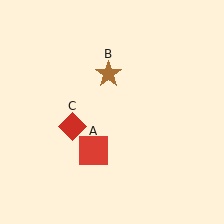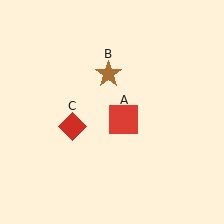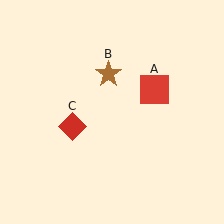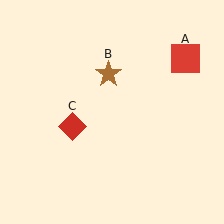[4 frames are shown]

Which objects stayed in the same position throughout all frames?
Brown star (object B) and red diamond (object C) remained stationary.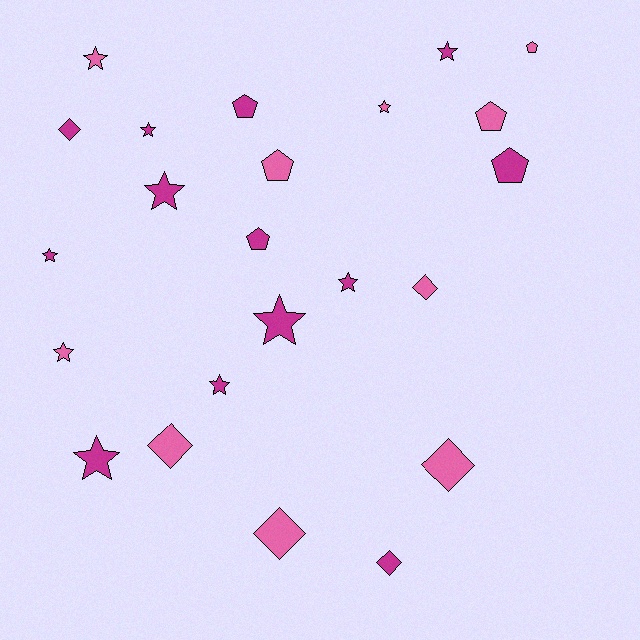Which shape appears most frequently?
Star, with 11 objects.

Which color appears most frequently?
Magenta, with 13 objects.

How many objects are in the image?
There are 23 objects.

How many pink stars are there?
There are 3 pink stars.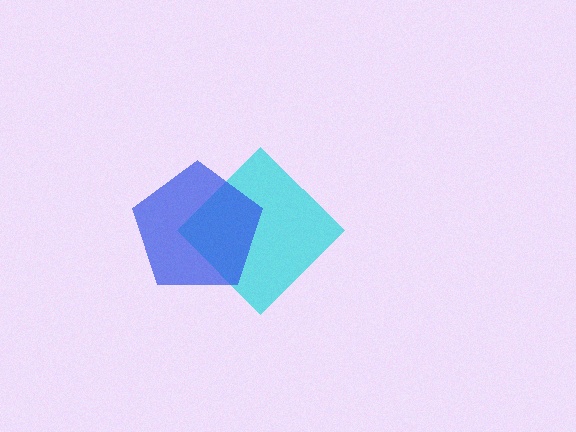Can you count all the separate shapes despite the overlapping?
Yes, there are 2 separate shapes.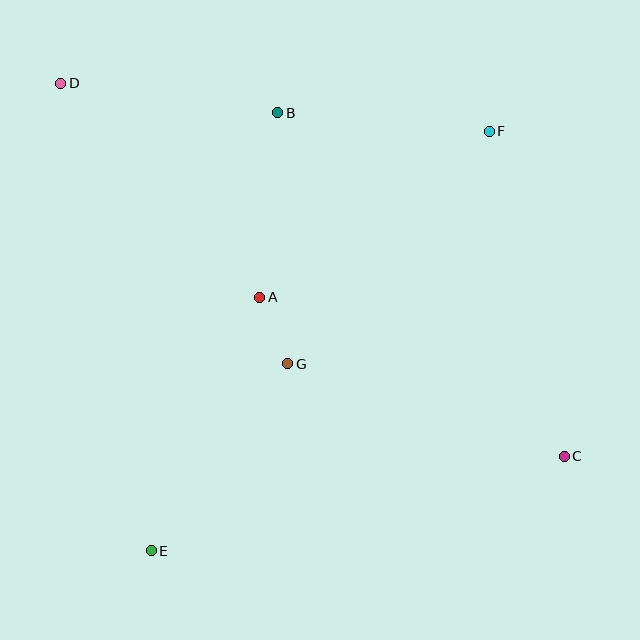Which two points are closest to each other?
Points A and G are closest to each other.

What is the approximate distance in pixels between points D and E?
The distance between D and E is approximately 477 pixels.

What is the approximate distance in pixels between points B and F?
The distance between B and F is approximately 212 pixels.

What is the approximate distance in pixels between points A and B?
The distance between A and B is approximately 186 pixels.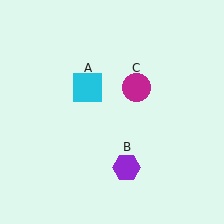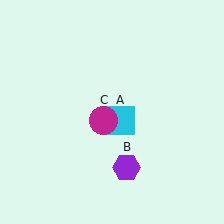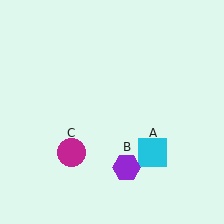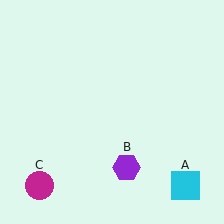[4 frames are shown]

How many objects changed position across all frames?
2 objects changed position: cyan square (object A), magenta circle (object C).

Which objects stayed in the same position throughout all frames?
Purple hexagon (object B) remained stationary.